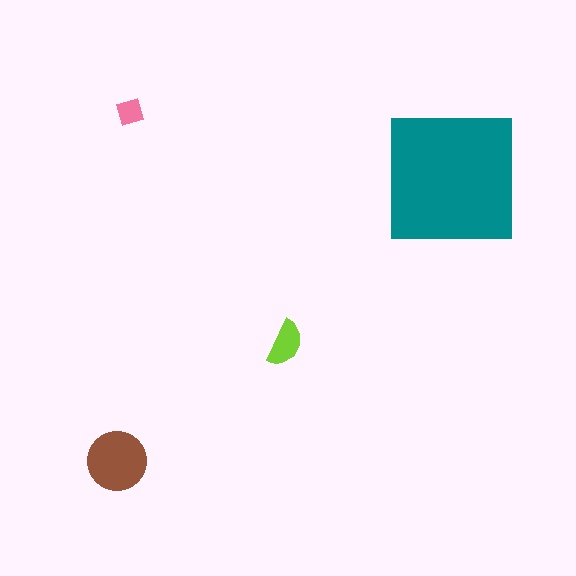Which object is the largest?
The teal square.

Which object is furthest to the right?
The teal square is rightmost.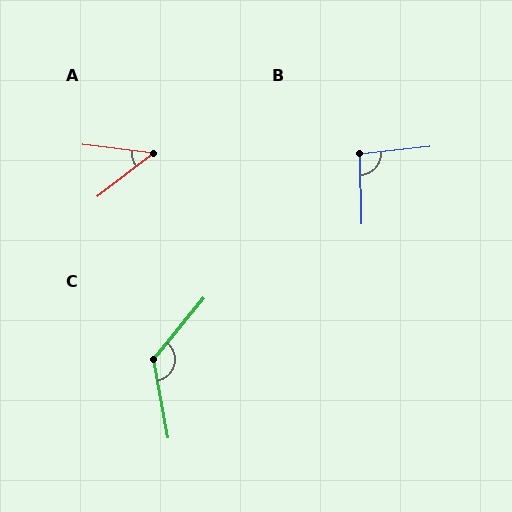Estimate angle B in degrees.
Approximately 95 degrees.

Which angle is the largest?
C, at approximately 130 degrees.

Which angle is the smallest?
A, at approximately 45 degrees.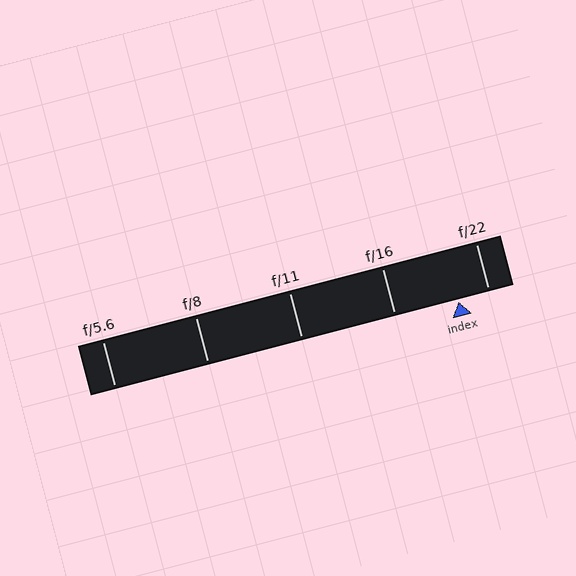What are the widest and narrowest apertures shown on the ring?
The widest aperture shown is f/5.6 and the narrowest is f/22.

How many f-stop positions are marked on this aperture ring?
There are 5 f-stop positions marked.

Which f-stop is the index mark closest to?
The index mark is closest to f/22.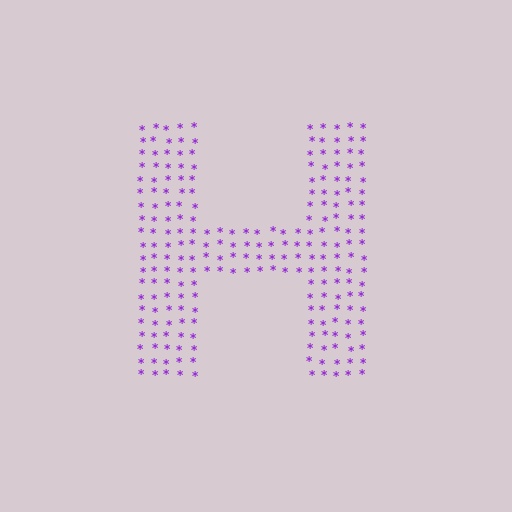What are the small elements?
The small elements are asterisks.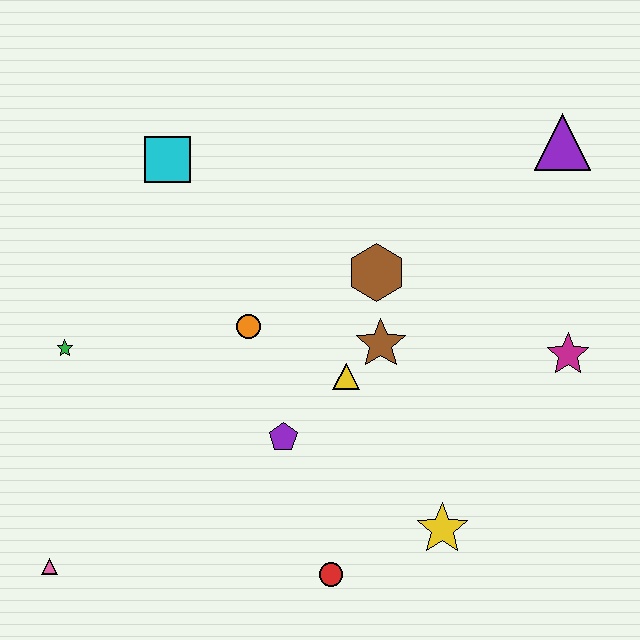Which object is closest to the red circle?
The yellow star is closest to the red circle.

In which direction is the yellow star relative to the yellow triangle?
The yellow star is below the yellow triangle.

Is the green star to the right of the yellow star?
No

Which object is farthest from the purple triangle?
The pink triangle is farthest from the purple triangle.